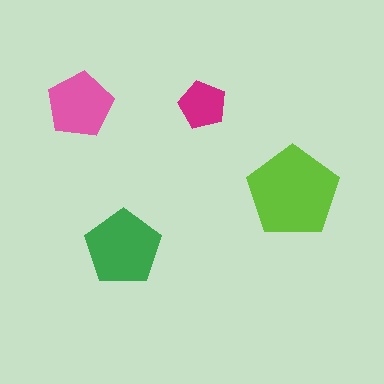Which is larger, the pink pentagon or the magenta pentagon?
The pink one.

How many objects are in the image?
There are 4 objects in the image.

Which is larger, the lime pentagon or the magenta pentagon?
The lime one.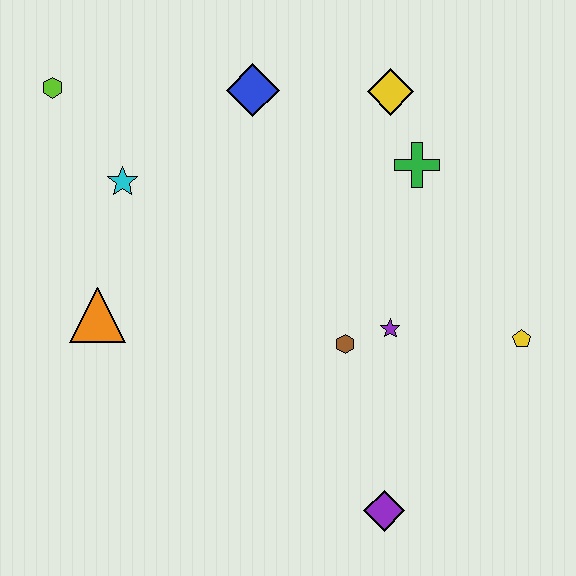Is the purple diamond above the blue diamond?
No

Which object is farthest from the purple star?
The lime hexagon is farthest from the purple star.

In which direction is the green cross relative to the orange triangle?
The green cross is to the right of the orange triangle.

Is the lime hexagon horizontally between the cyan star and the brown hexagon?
No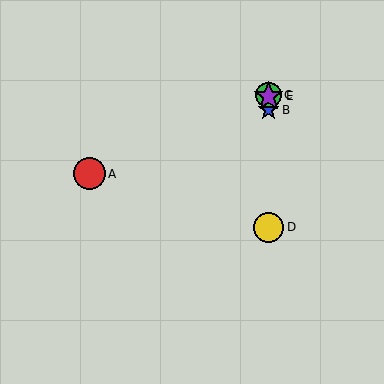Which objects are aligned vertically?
Objects B, C, D, E are aligned vertically.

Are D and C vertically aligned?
Yes, both are at x≈269.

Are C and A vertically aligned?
No, C is at x≈269 and A is at x≈89.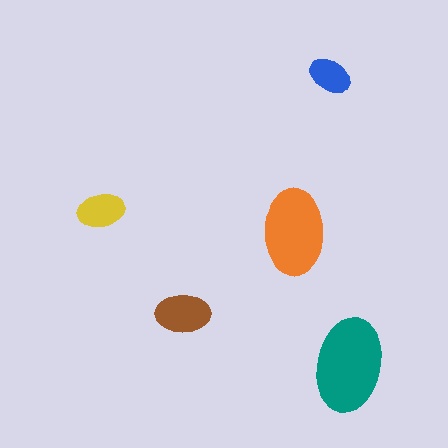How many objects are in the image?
There are 5 objects in the image.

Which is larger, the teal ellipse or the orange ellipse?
The teal one.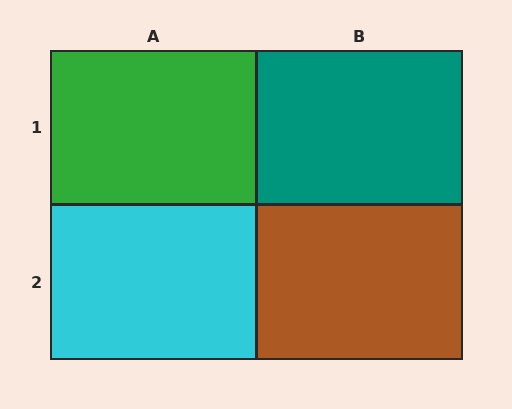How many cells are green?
1 cell is green.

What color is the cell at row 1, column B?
Teal.